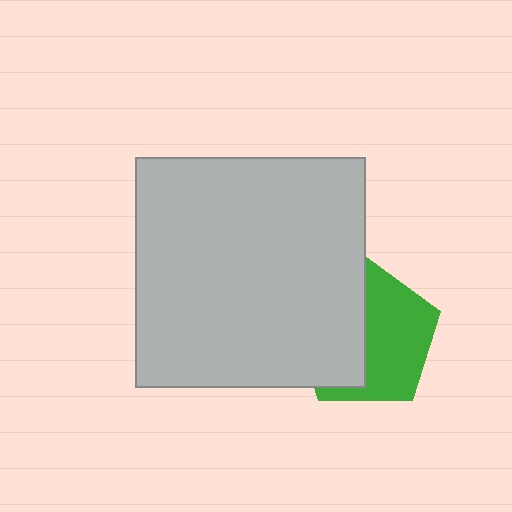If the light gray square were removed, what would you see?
You would see the complete green pentagon.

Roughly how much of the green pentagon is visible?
About half of it is visible (roughly 55%).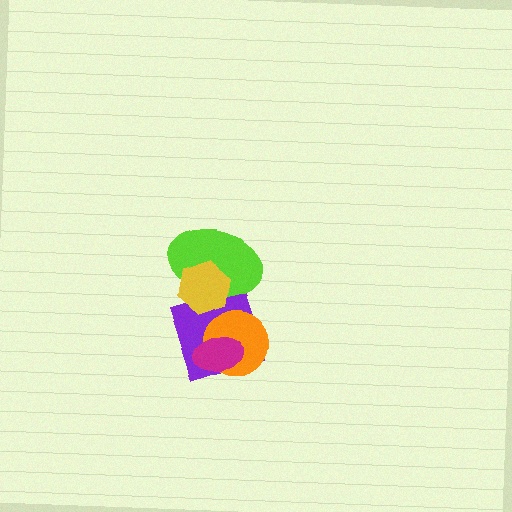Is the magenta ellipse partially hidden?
No, no other shape covers it.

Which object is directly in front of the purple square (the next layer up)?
The lime ellipse is directly in front of the purple square.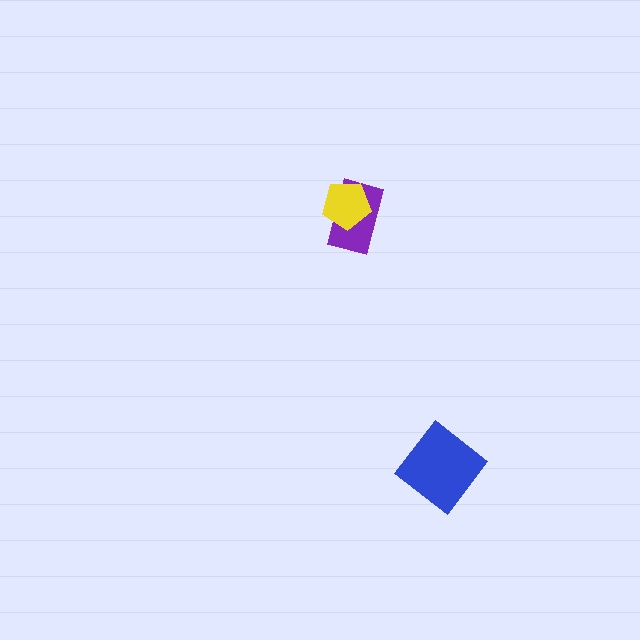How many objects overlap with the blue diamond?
0 objects overlap with the blue diamond.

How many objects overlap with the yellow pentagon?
1 object overlaps with the yellow pentagon.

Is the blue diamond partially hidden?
No, no other shape covers it.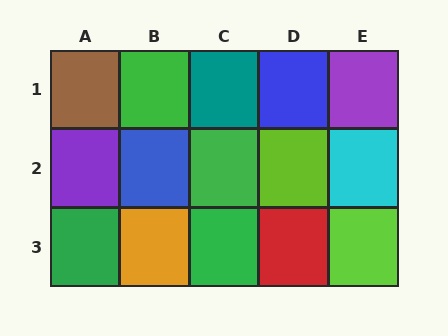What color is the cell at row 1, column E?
Purple.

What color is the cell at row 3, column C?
Green.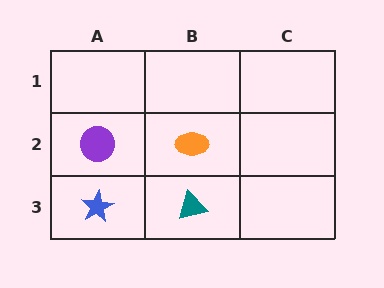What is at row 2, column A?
A purple circle.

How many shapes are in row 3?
2 shapes.